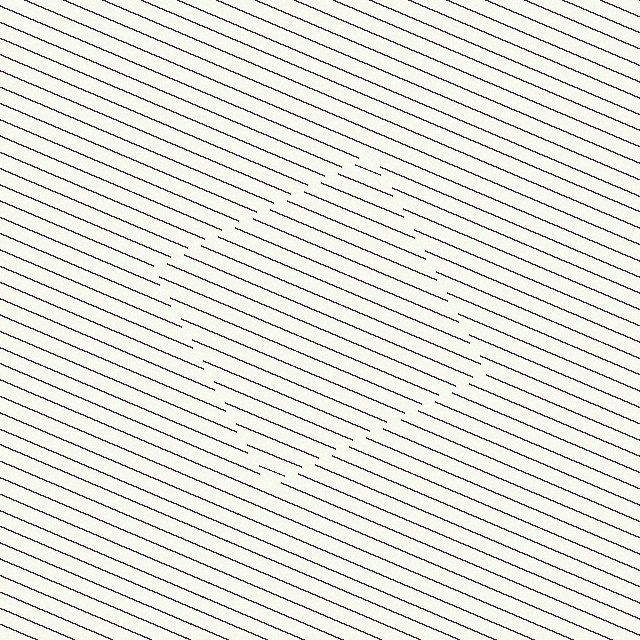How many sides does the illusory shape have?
4 sides — the line-ends trace a square.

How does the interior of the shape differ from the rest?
The interior of the shape contains the same grating, shifted by half a period — the contour is defined by the phase discontinuity where line-ends from the inner and outer gratings abut.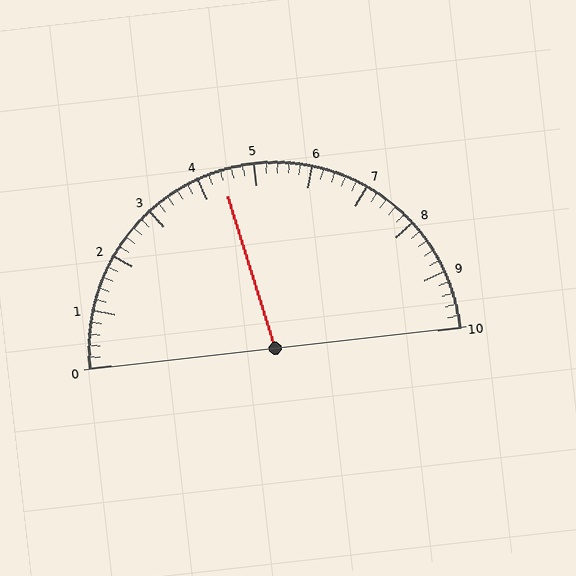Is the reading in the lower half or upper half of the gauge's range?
The reading is in the lower half of the range (0 to 10).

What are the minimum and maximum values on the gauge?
The gauge ranges from 0 to 10.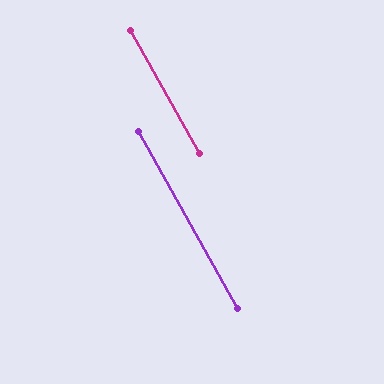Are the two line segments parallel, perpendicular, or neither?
Parallel — their directions differ by only 0.2°.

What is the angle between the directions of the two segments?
Approximately 0 degrees.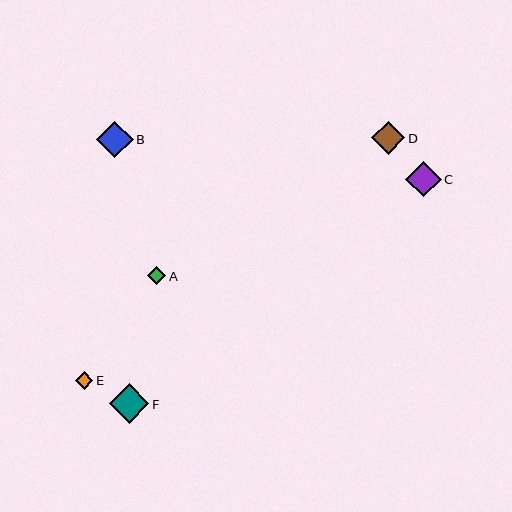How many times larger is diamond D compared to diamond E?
Diamond D is approximately 1.9 times the size of diamond E.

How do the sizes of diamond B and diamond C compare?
Diamond B and diamond C are approximately the same size.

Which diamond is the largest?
Diamond F is the largest with a size of approximately 40 pixels.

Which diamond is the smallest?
Diamond E is the smallest with a size of approximately 17 pixels.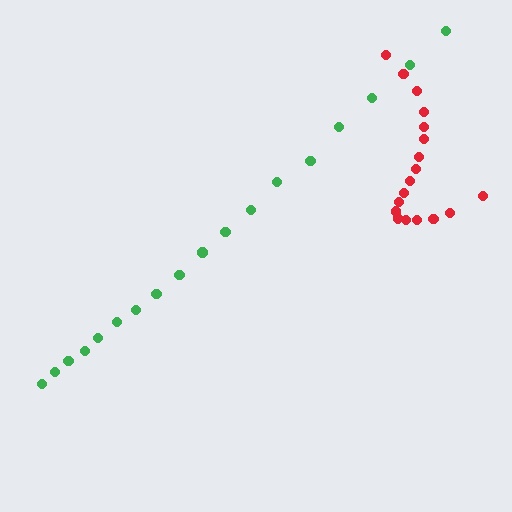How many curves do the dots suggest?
There are 2 distinct paths.